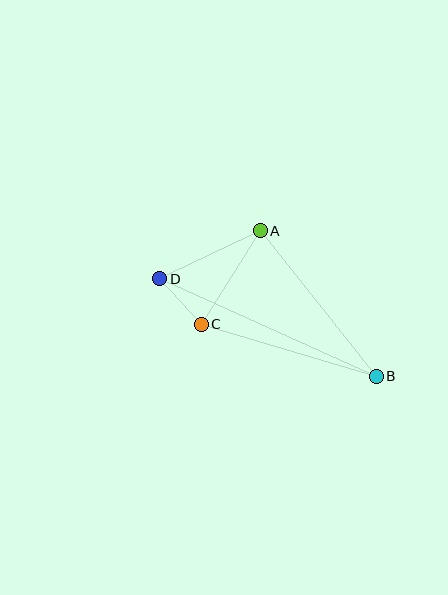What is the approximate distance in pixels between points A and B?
The distance between A and B is approximately 186 pixels.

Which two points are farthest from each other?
Points B and D are farthest from each other.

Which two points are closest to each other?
Points C and D are closest to each other.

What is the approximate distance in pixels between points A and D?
The distance between A and D is approximately 111 pixels.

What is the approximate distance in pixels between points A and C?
The distance between A and C is approximately 111 pixels.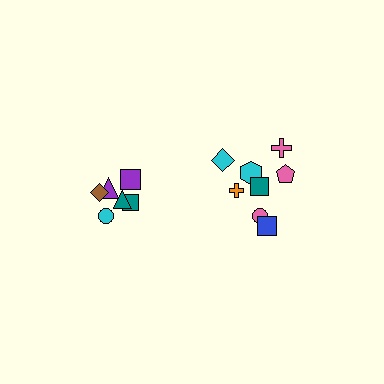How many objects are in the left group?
There are 6 objects.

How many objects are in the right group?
There are 8 objects.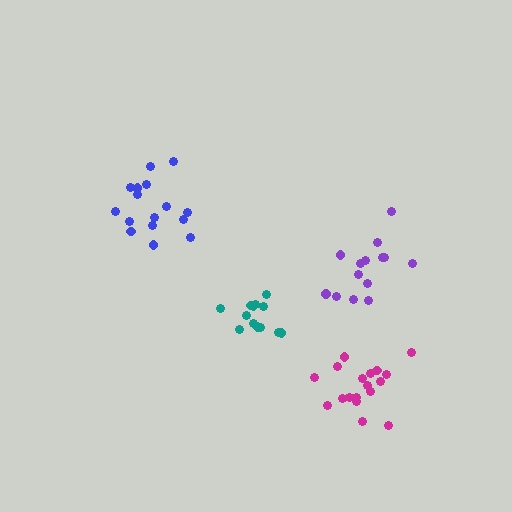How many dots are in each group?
Group 1: 14 dots, Group 2: 16 dots, Group 3: 18 dots, Group 4: 13 dots (61 total).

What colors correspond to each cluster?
The clusters are colored: purple, blue, magenta, teal.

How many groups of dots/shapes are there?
There are 4 groups.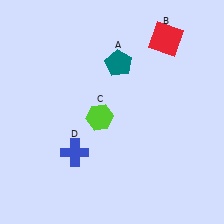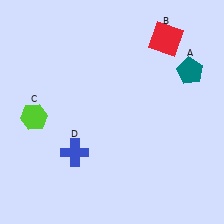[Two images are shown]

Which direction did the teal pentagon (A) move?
The teal pentagon (A) moved right.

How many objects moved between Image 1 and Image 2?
2 objects moved between the two images.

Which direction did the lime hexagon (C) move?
The lime hexagon (C) moved left.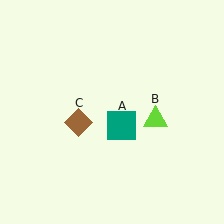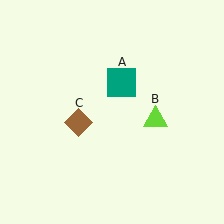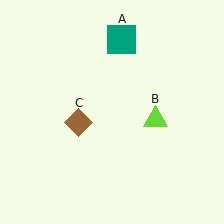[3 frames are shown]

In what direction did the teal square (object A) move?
The teal square (object A) moved up.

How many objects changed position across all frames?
1 object changed position: teal square (object A).